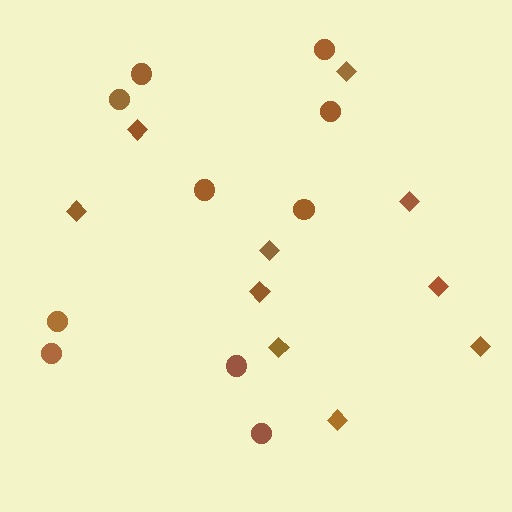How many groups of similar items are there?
There are 2 groups: one group of diamonds (10) and one group of circles (10).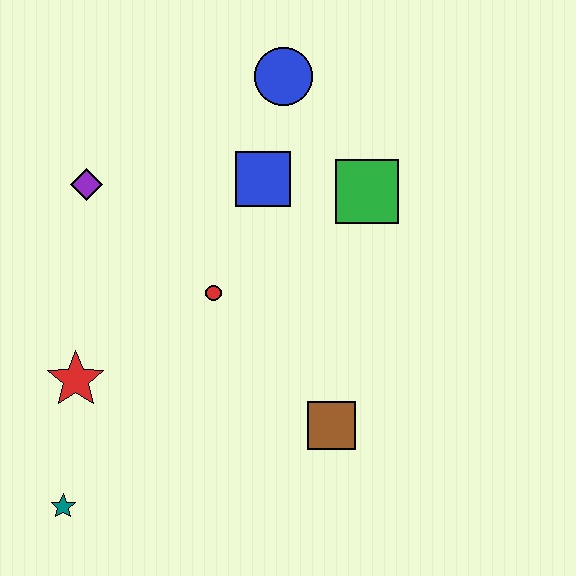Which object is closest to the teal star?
The red star is closest to the teal star.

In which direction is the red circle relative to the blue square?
The red circle is below the blue square.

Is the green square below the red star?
No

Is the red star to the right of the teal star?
Yes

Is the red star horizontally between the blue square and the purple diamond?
No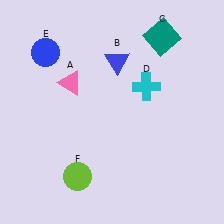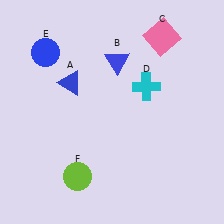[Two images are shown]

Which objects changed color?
A changed from pink to blue. C changed from teal to pink.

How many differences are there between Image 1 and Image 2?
There are 2 differences between the two images.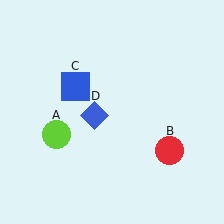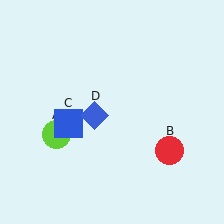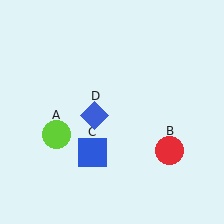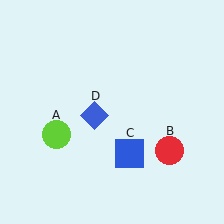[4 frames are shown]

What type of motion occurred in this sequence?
The blue square (object C) rotated counterclockwise around the center of the scene.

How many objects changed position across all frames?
1 object changed position: blue square (object C).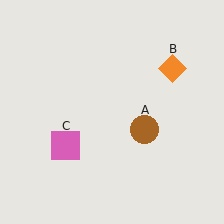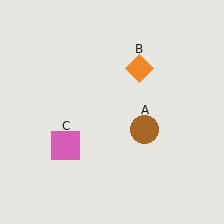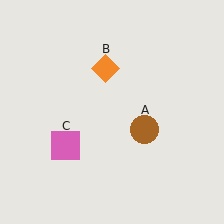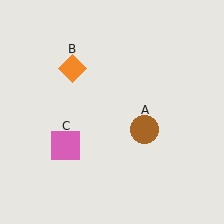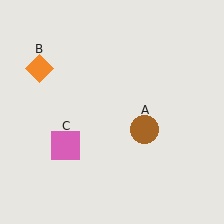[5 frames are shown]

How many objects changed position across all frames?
1 object changed position: orange diamond (object B).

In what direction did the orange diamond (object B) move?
The orange diamond (object B) moved left.